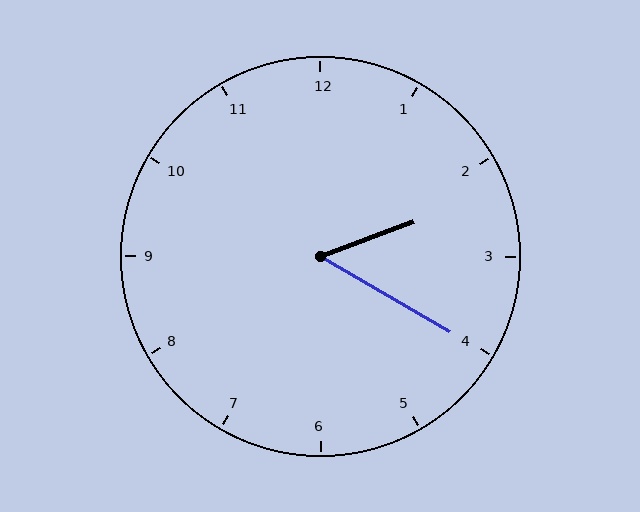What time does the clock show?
2:20.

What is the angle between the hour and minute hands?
Approximately 50 degrees.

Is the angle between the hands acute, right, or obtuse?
It is acute.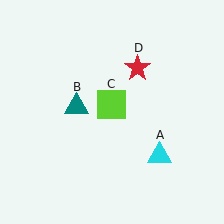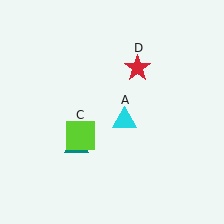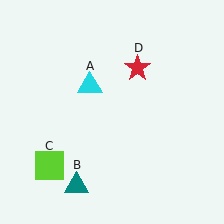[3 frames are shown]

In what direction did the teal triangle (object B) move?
The teal triangle (object B) moved down.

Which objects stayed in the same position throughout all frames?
Red star (object D) remained stationary.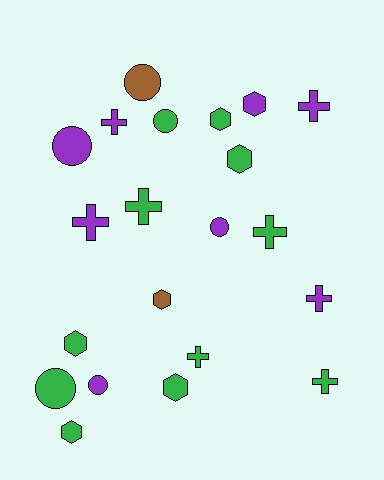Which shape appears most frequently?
Cross, with 8 objects.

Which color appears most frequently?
Green, with 11 objects.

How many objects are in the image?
There are 21 objects.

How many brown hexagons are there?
There is 1 brown hexagon.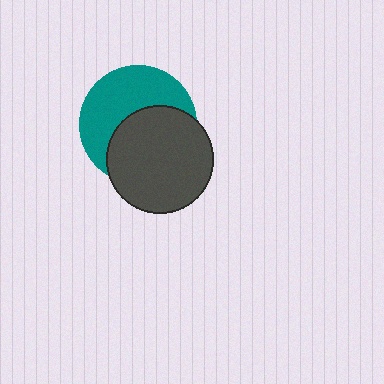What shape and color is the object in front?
The object in front is a dark gray circle.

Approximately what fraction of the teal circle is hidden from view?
Roughly 50% of the teal circle is hidden behind the dark gray circle.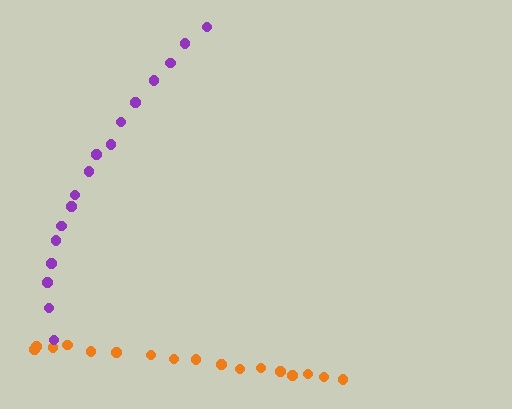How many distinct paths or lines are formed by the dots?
There are 2 distinct paths.